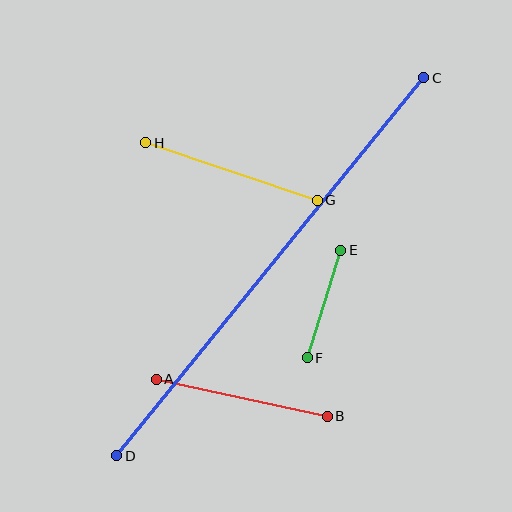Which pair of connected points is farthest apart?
Points C and D are farthest apart.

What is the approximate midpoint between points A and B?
The midpoint is at approximately (242, 398) pixels.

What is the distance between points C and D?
The distance is approximately 487 pixels.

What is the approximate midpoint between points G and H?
The midpoint is at approximately (232, 171) pixels.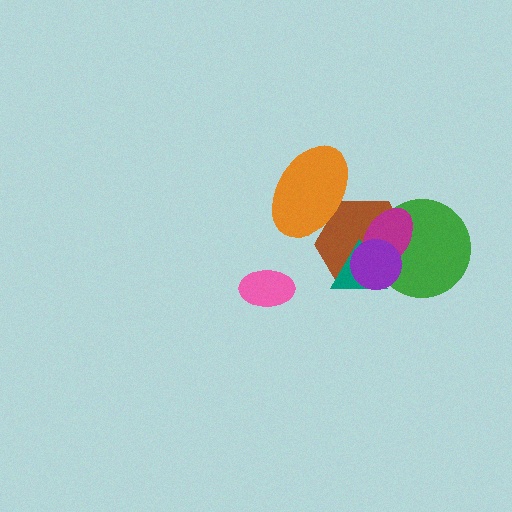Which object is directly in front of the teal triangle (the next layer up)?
The magenta ellipse is directly in front of the teal triangle.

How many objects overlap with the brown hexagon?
5 objects overlap with the brown hexagon.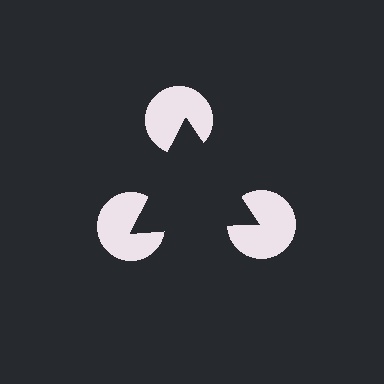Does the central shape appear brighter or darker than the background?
It typically appears slightly darker than the background, even though no actual brightness change is drawn.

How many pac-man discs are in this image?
There are 3 — one at each vertex of the illusory triangle.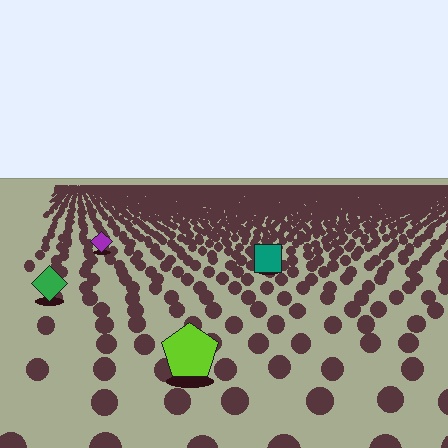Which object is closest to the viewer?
The lime pentagon is closest. The texture marks near it are larger and more spread out.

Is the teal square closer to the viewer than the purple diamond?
Yes. The teal square is closer — you can tell from the texture gradient: the ground texture is coarser near it.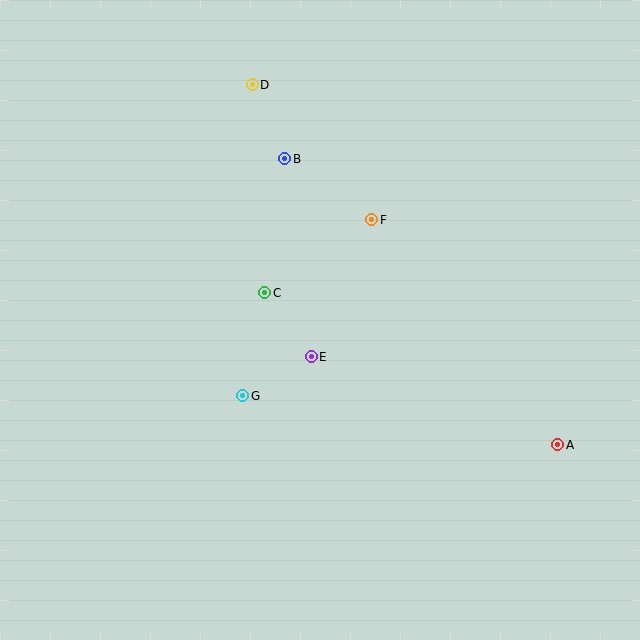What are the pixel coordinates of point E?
Point E is at (311, 357).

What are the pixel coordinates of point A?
Point A is at (558, 445).